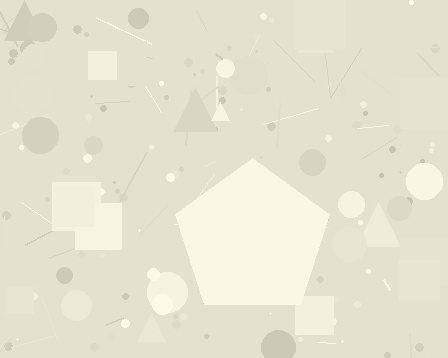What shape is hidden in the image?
A pentagon is hidden in the image.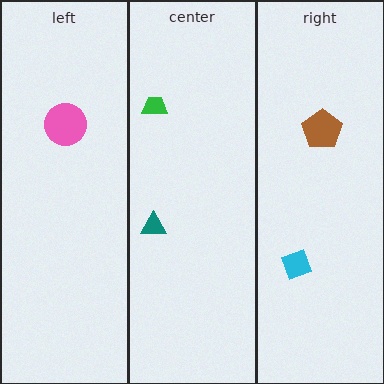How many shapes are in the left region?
1.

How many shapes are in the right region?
2.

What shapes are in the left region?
The pink circle.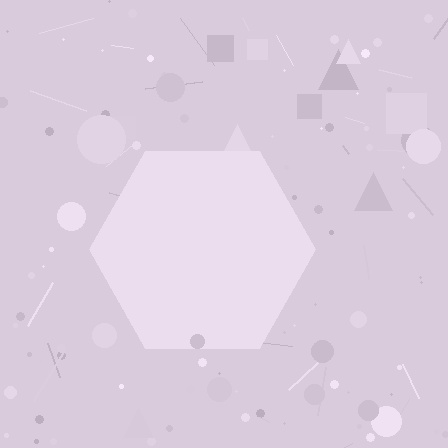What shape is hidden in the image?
A hexagon is hidden in the image.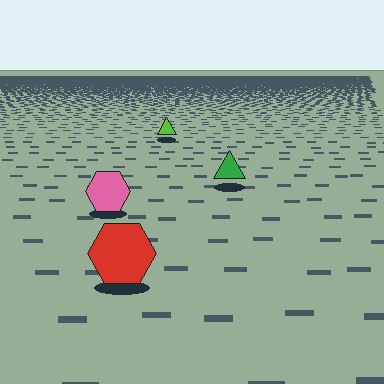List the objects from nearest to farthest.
From nearest to farthest: the red hexagon, the pink hexagon, the green triangle, the lime triangle.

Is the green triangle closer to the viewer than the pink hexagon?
No. The pink hexagon is closer — you can tell from the texture gradient: the ground texture is coarser near it.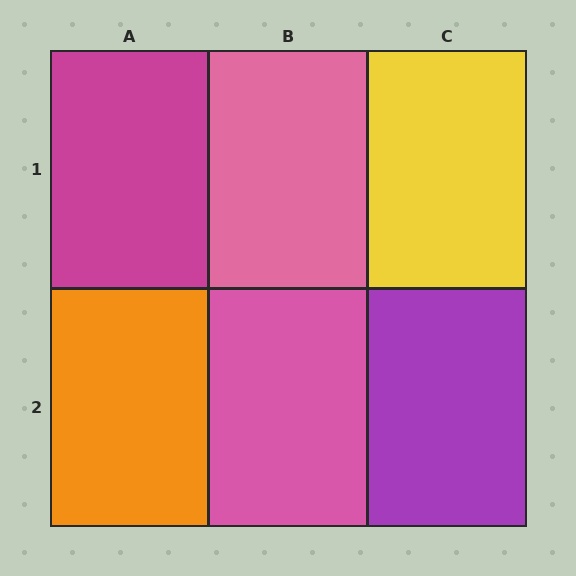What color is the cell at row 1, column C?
Yellow.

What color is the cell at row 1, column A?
Magenta.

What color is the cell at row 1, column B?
Pink.